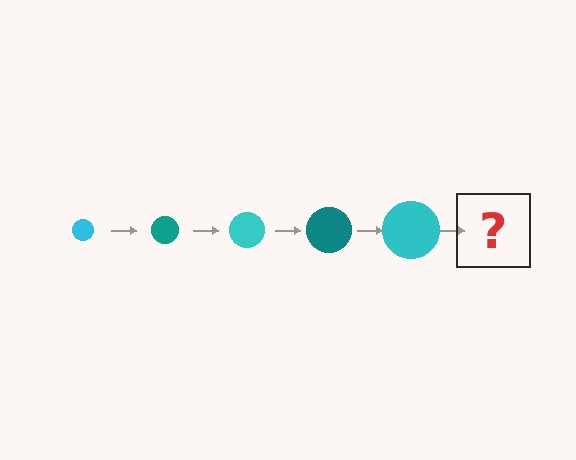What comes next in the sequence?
The next element should be a teal circle, larger than the previous one.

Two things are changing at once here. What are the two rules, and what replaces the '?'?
The two rules are that the circle grows larger each step and the color cycles through cyan and teal. The '?' should be a teal circle, larger than the previous one.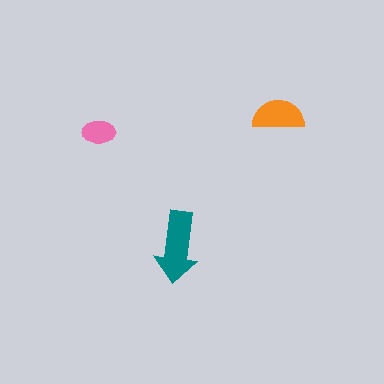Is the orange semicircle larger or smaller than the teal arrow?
Smaller.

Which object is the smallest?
The pink ellipse.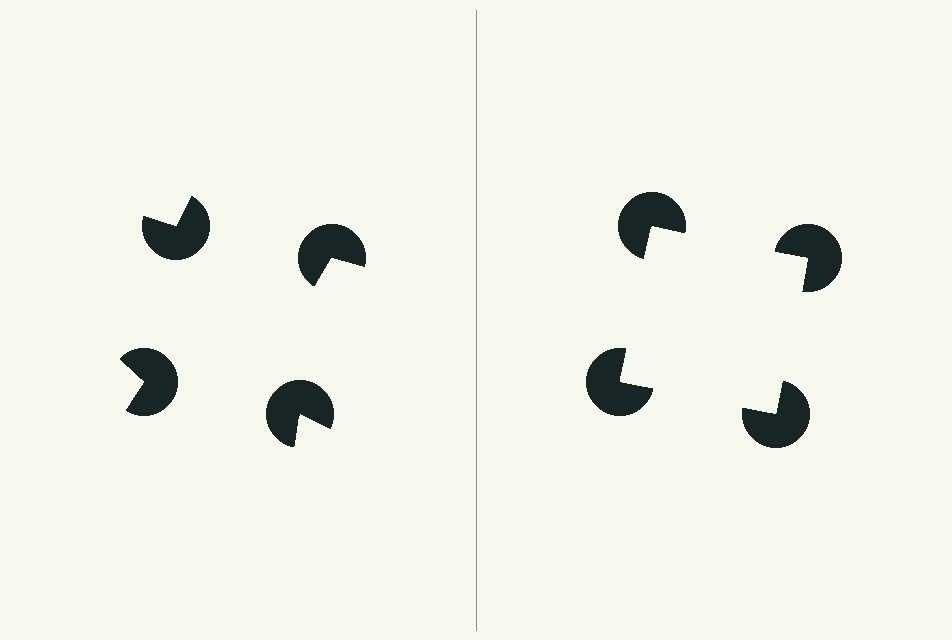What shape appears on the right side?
An illusory square.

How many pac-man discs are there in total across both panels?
8 — 4 on each side.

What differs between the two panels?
The pac-man discs are positioned identically on both sides; only the wedge orientations differ. On the right they align to a square; on the left they are misaligned.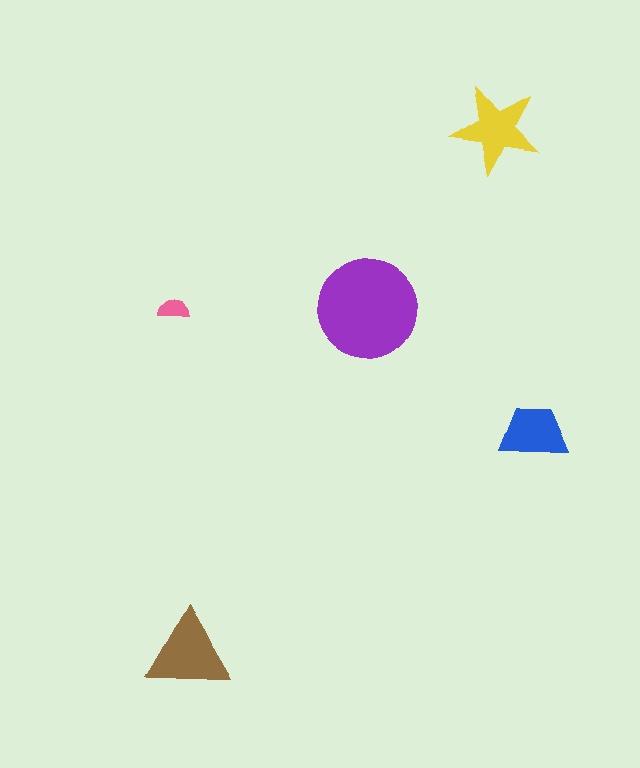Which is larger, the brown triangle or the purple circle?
The purple circle.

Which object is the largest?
The purple circle.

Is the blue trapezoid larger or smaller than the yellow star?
Smaller.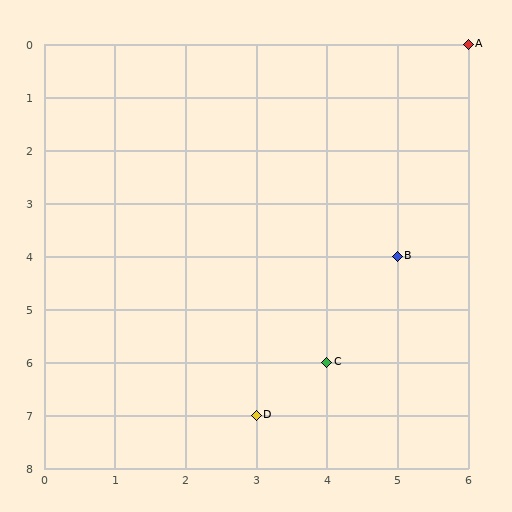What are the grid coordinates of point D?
Point D is at grid coordinates (3, 7).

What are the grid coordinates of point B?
Point B is at grid coordinates (5, 4).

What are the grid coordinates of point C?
Point C is at grid coordinates (4, 6).